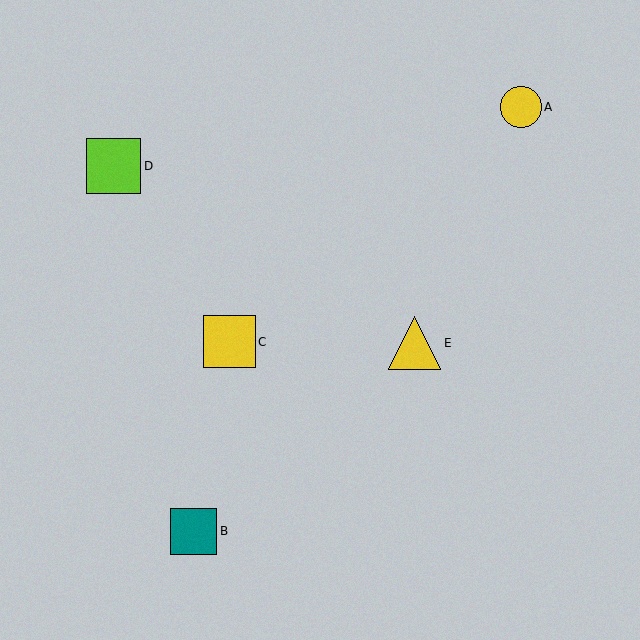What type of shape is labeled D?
Shape D is a lime square.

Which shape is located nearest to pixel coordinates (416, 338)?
The yellow triangle (labeled E) at (415, 343) is nearest to that location.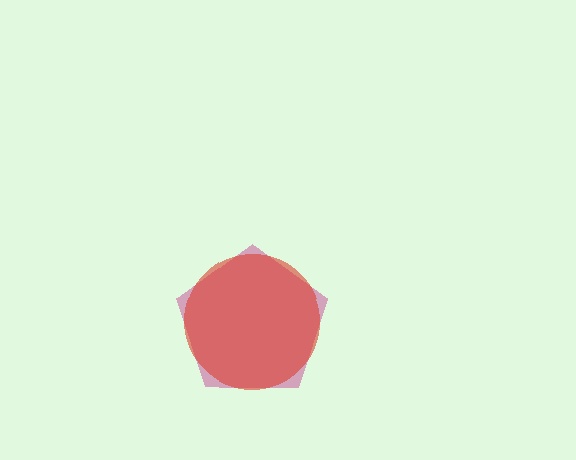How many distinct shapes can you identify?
There are 2 distinct shapes: a magenta pentagon, a red circle.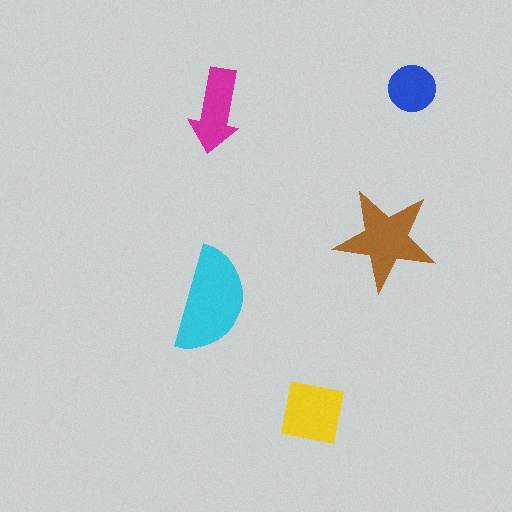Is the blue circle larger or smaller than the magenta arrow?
Smaller.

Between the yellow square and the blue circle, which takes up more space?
The yellow square.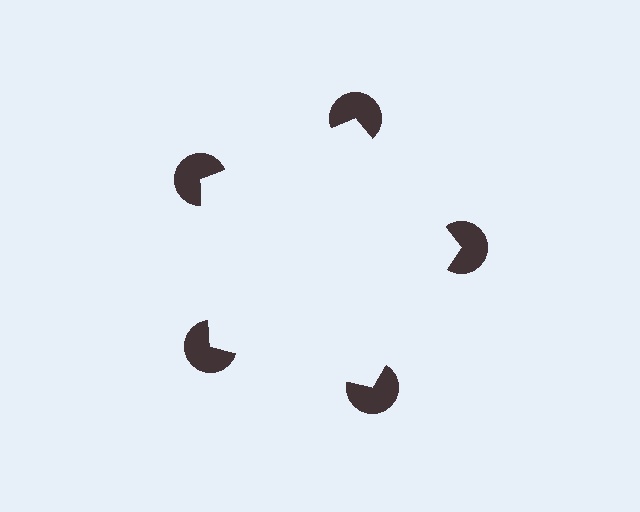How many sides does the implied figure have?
5 sides.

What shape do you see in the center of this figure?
An illusory pentagon — its edges are inferred from the aligned wedge cuts in the pac-man discs, not physically drawn.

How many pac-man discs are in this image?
There are 5 — one at each vertex of the illusory pentagon.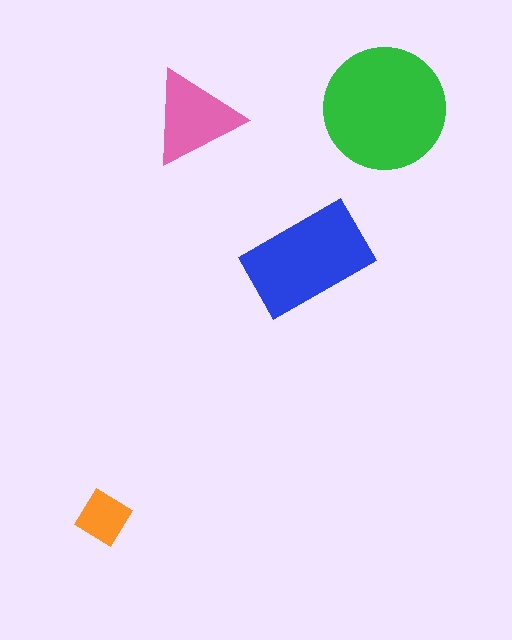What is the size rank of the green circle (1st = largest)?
1st.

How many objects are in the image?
There are 4 objects in the image.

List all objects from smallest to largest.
The orange diamond, the pink triangle, the blue rectangle, the green circle.